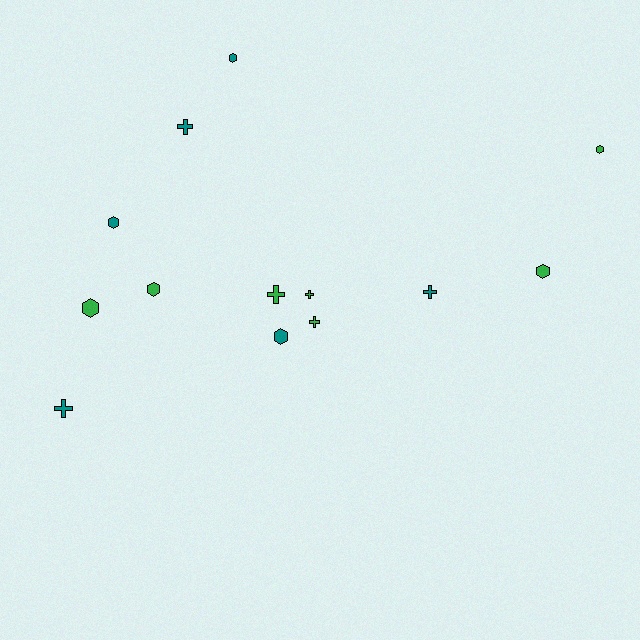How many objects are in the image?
There are 13 objects.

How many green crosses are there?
There are 3 green crosses.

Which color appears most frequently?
Green, with 7 objects.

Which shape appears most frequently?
Hexagon, with 7 objects.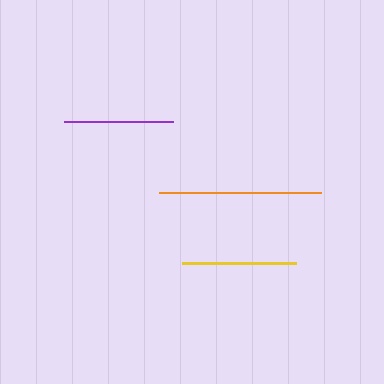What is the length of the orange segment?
The orange segment is approximately 162 pixels long.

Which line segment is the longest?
The orange line is the longest at approximately 162 pixels.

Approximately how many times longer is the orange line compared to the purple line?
The orange line is approximately 1.5 times the length of the purple line.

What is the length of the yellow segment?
The yellow segment is approximately 114 pixels long.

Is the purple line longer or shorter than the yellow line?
The yellow line is longer than the purple line.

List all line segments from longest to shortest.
From longest to shortest: orange, yellow, purple.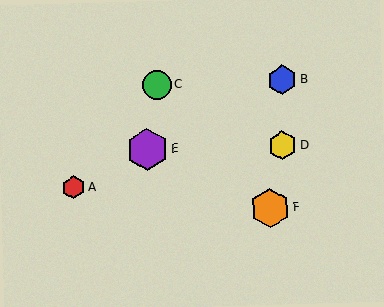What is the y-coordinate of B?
Object B is at y≈80.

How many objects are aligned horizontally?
2 objects (D, E) are aligned horizontally.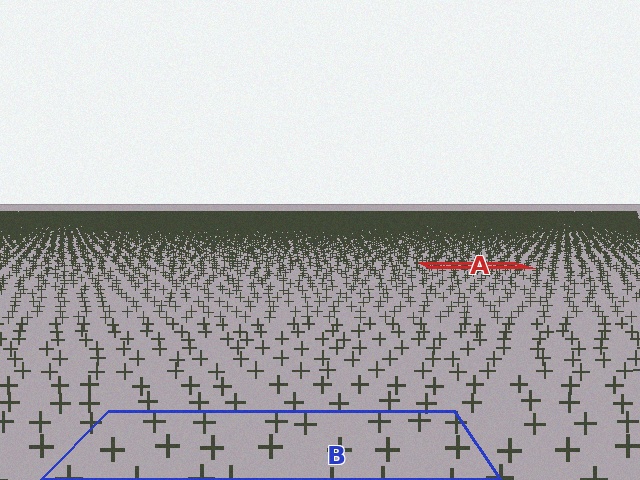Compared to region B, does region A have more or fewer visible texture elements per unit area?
Region A has more texture elements per unit area — they are packed more densely because it is farther away.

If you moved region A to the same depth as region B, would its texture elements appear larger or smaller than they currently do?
They would appear larger. At a closer depth, the same texture elements are projected at a bigger on-screen size.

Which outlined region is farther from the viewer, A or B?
Region A is farther from the viewer — the texture elements inside it appear smaller and more densely packed.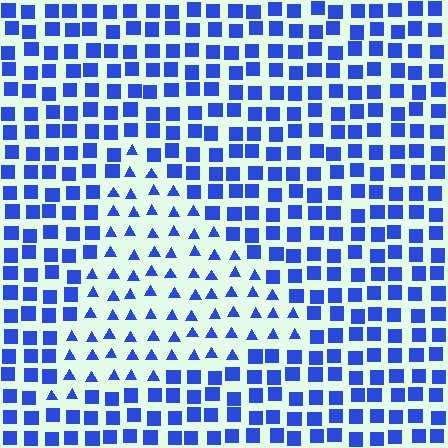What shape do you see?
I see a triangle.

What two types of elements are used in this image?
The image uses triangles inside the triangle region and squares outside it.